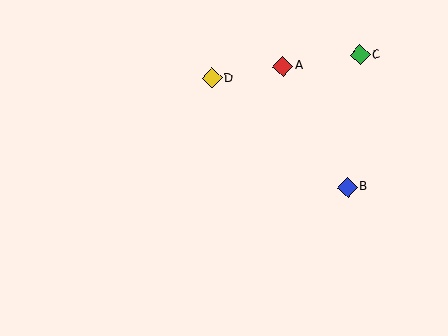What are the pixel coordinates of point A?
Point A is at (283, 66).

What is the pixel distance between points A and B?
The distance between A and B is 137 pixels.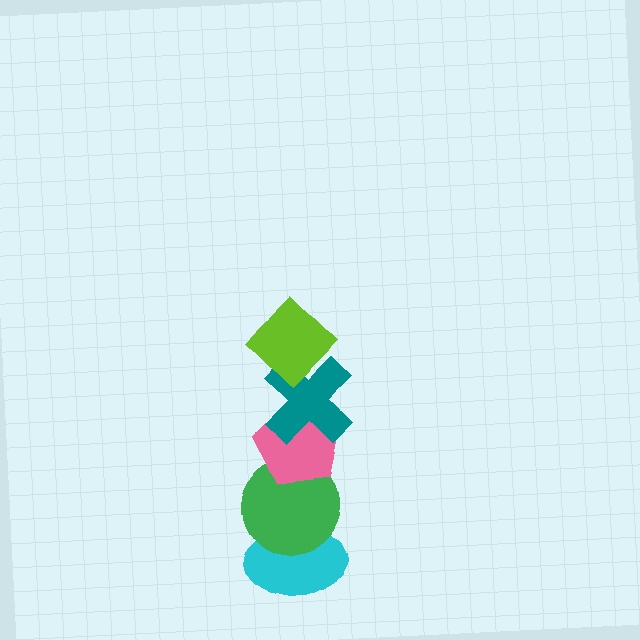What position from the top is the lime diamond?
The lime diamond is 1st from the top.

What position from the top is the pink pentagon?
The pink pentagon is 3rd from the top.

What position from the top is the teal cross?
The teal cross is 2nd from the top.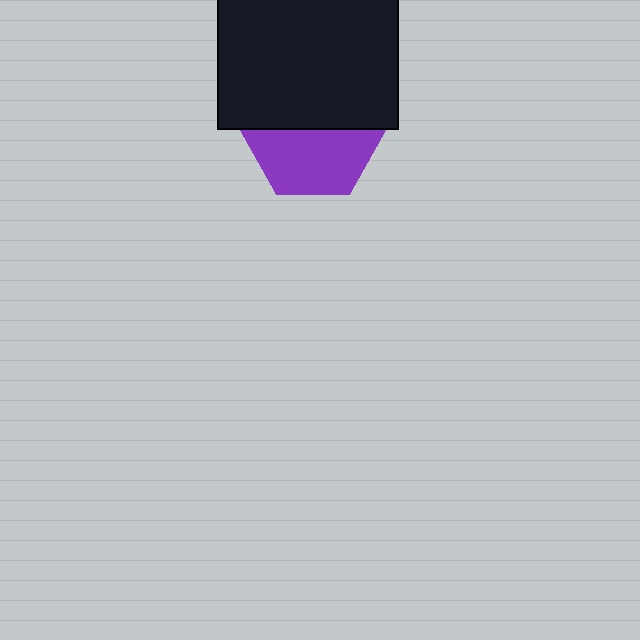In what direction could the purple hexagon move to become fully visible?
The purple hexagon could move down. That would shift it out from behind the black square entirely.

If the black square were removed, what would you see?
You would see the complete purple hexagon.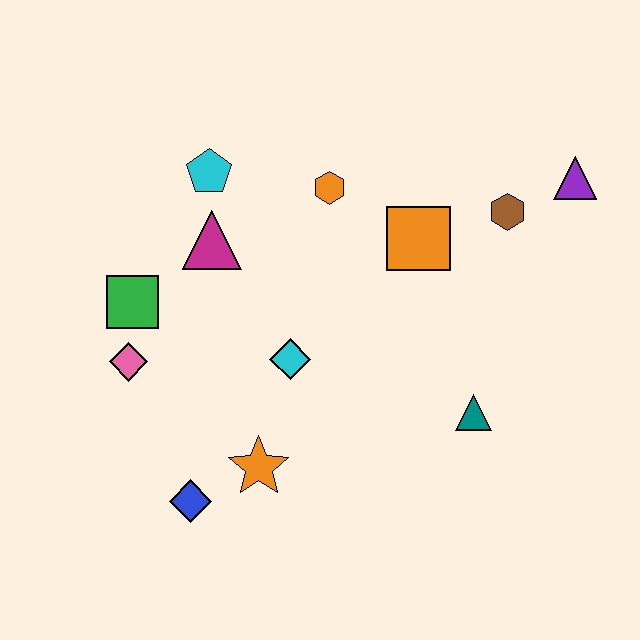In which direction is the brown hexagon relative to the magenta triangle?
The brown hexagon is to the right of the magenta triangle.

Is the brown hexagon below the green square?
No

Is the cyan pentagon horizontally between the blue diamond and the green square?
No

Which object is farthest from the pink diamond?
The purple triangle is farthest from the pink diamond.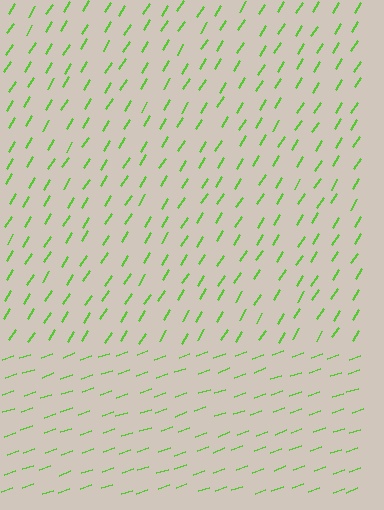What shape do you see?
I see a rectangle.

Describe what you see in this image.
The image is filled with small lime line segments. A rectangle region in the image has lines oriented differently from the surrounding lines, creating a visible texture boundary.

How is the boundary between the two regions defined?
The boundary is defined purely by a change in line orientation (approximately 38 degrees difference). All lines are the same color and thickness.